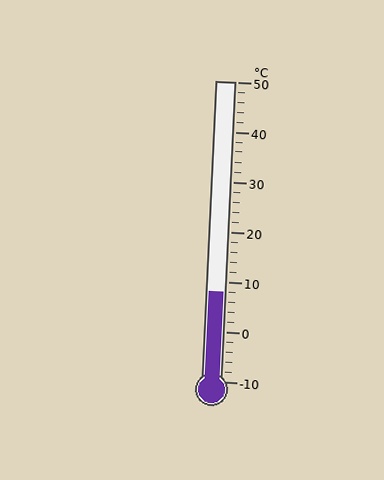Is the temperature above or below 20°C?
The temperature is below 20°C.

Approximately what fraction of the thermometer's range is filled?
The thermometer is filled to approximately 30% of its range.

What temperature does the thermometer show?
The thermometer shows approximately 8°C.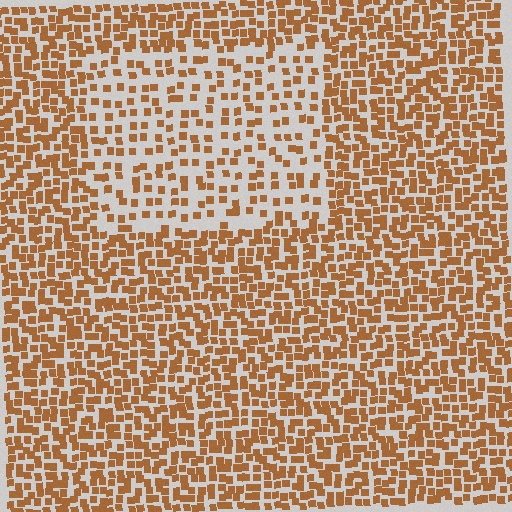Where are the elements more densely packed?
The elements are more densely packed outside the rectangle boundary.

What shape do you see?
I see a rectangle.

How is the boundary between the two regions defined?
The boundary is defined by a change in element density (approximately 2.0x ratio). All elements are the same color, size, and shape.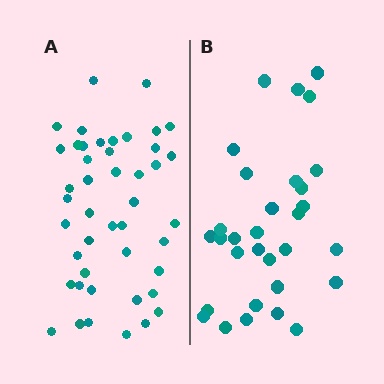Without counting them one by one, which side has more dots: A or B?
Region A (the left region) has more dots.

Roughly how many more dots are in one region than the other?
Region A has approximately 15 more dots than region B.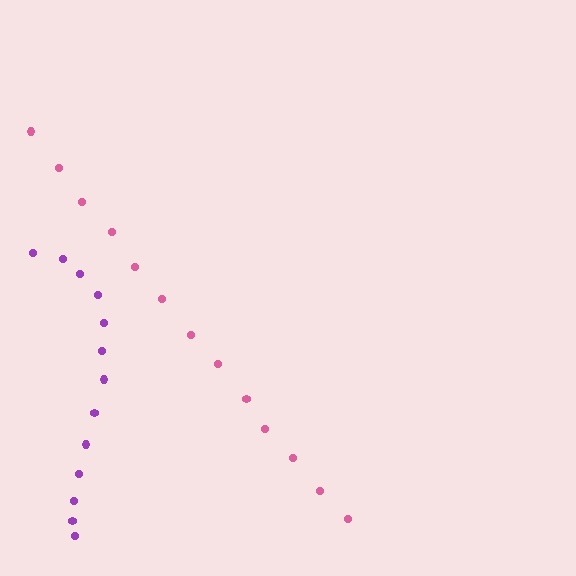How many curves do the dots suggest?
There are 2 distinct paths.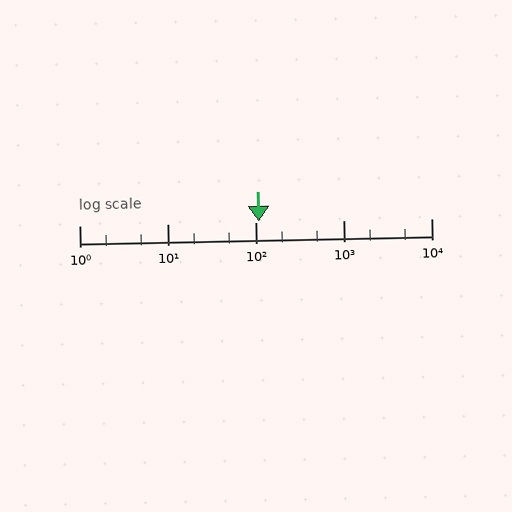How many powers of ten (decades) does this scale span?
The scale spans 4 decades, from 1 to 10000.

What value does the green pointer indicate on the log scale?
The pointer indicates approximately 110.